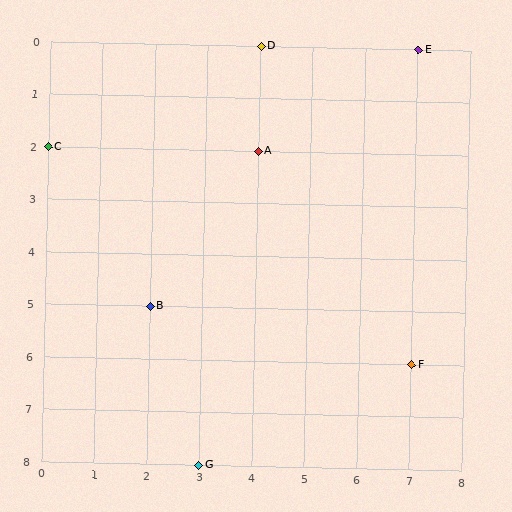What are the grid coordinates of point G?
Point G is at grid coordinates (3, 8).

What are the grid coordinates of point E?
Point E is at grid coordinates (7, 0).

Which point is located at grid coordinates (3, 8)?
Point G is at (3, 8).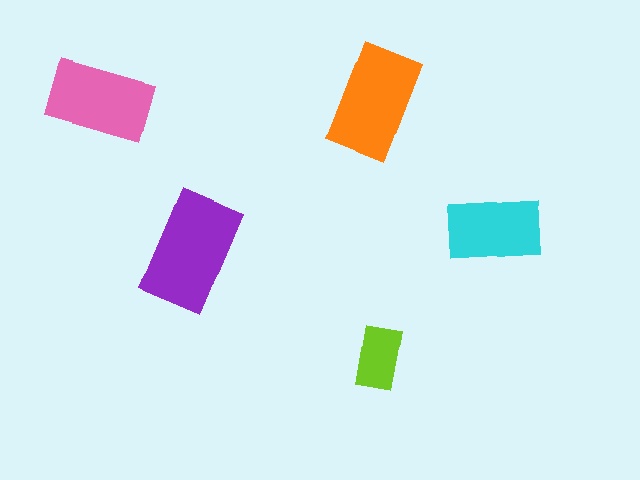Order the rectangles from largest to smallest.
the purple one, the orange one, the pink one, the cyan one, the lime one.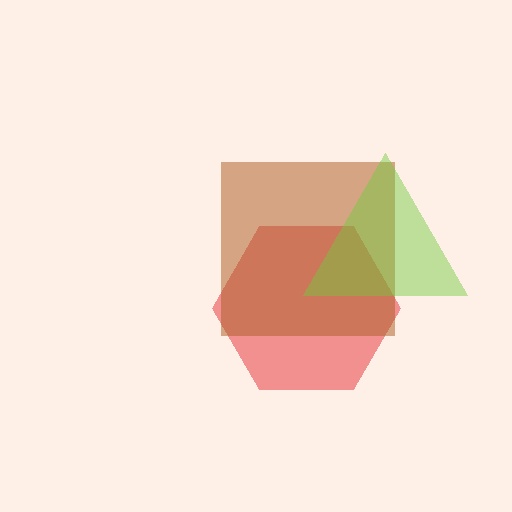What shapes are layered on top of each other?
The layered shapes are: a red hexagon, a brown square, a lime triangle.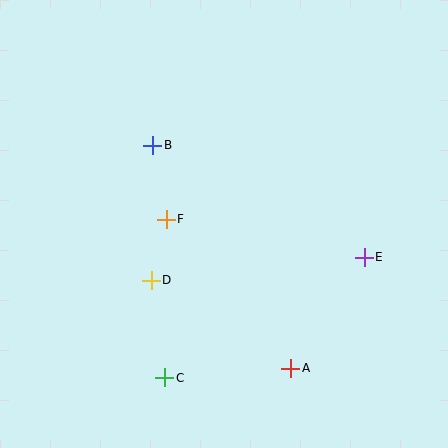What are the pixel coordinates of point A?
Point A is at (291, 368).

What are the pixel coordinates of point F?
Point F is at (166, 219).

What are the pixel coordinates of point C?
Point C is at (165, 378).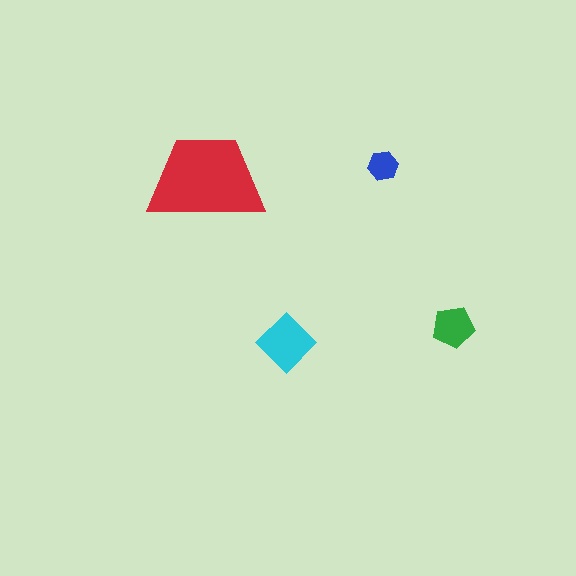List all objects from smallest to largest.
The blue hexagon, the green pentagon, the cyan diamond, the red trapezoid.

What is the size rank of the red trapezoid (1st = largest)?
1st.